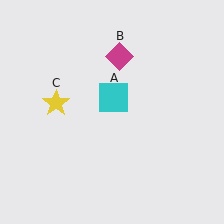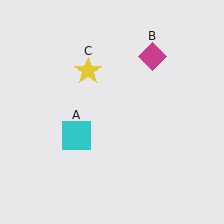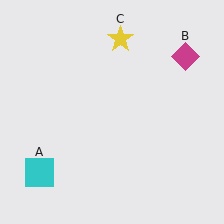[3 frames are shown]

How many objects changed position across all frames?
3 objects changed position: cyan square (object A), magenta diamond (object B), yellow star (object C).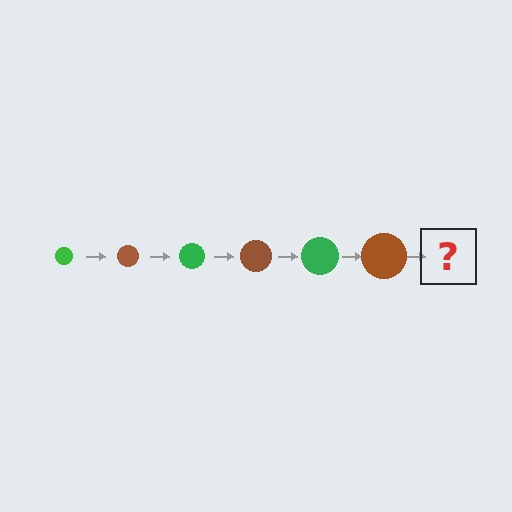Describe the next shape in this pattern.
It should be a green circle, larger than the previous one.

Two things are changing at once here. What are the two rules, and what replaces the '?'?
The two rules are that the circle grows larger each step and the color cycles through green and brown. The '?' should be a green circle, larger than the previous one.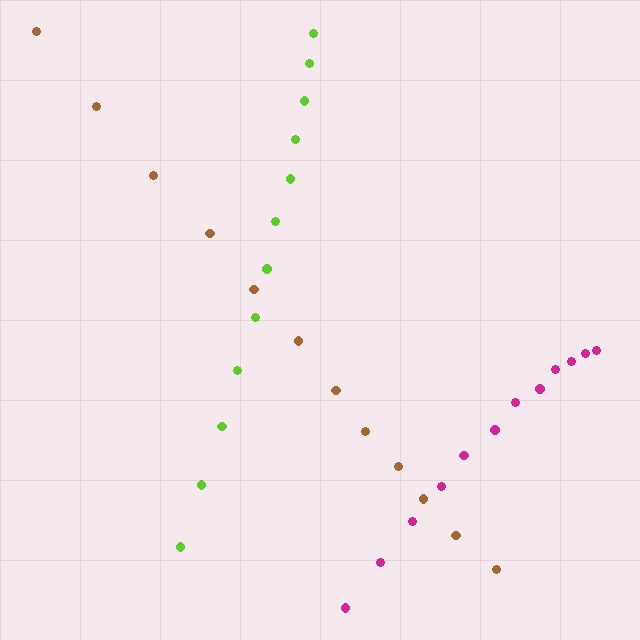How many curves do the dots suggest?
There are 3 distinct paths.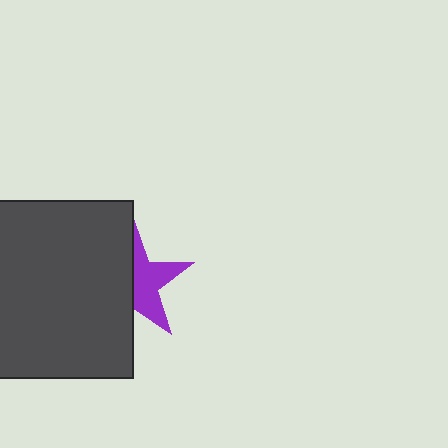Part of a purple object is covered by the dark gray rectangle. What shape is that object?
It is a star.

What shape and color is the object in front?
The object in front is a dark gray rectangle.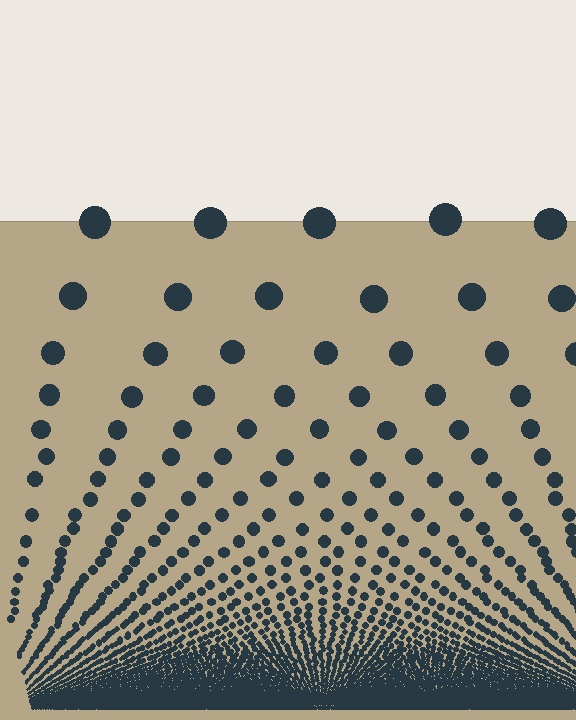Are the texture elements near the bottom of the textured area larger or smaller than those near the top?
Smaller. The gradient is inverted — elements near the bottom are smaller and denser.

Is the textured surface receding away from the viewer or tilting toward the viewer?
The surface appears to tilt toward the viewer. Texture elements get larger and sparser toward the top.